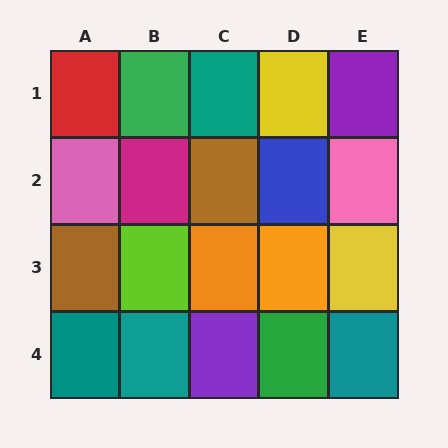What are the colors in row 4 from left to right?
Teal, teal, purple, green, teal.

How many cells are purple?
2 cells are purple.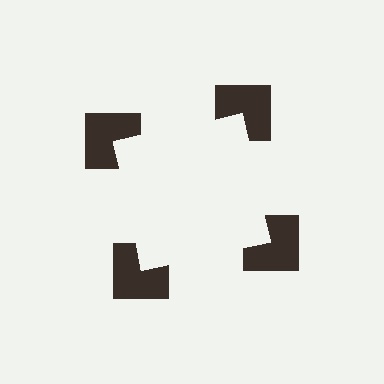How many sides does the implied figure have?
4 sides.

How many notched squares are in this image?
There are 4 — one at each vertex of the illusory square.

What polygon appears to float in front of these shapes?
An illusory square — its edges are inferred from the aligned wedge cuts in the notched squares, not physically drawn.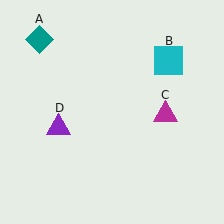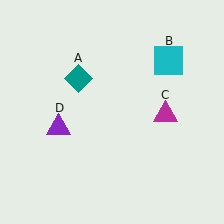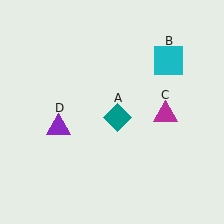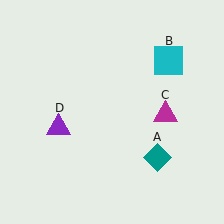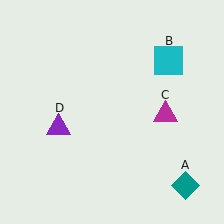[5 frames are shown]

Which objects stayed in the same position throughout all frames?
Cyan square (object B) and magenta triangle (object C) and purple triangle (object D) remained stationary.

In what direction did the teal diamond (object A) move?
The teal diamond (object A) moved down and to the right.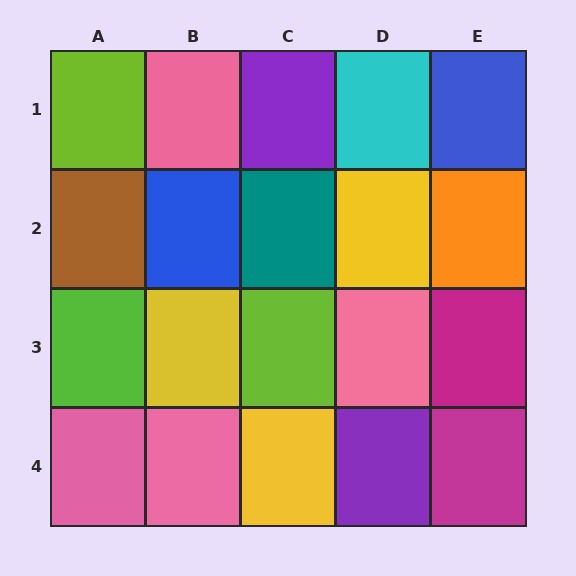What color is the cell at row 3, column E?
Magenta.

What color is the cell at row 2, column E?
Orange.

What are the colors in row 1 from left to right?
Lime, pink, purple, cyan, blue.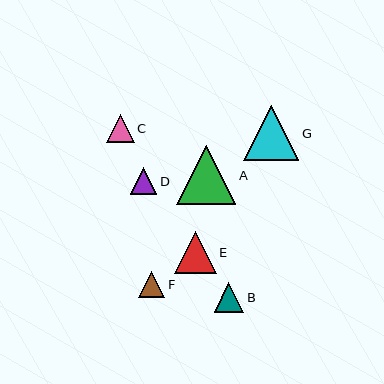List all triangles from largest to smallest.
From largest to smallest: A, G, E, B, C, D, F.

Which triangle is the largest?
Triangle A is the largest with a size of approximately 59 pixels.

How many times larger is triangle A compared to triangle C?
Triangle A is approximately 2.1 times the size of triangle C.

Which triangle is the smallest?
Triangle F is the smallest with a size of approximately 26 pixels.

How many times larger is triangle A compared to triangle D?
Triangle A is approximately 2.2 times the size of triangle D.